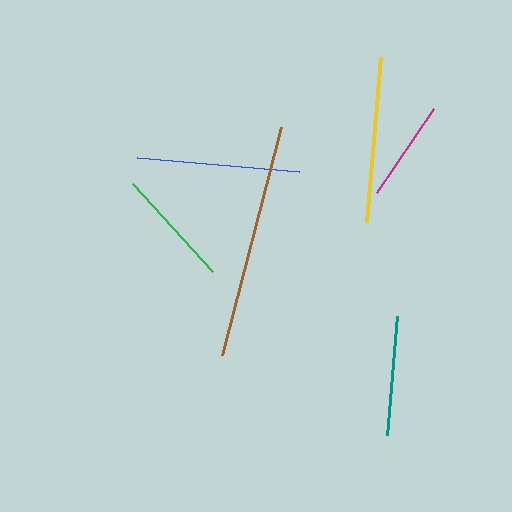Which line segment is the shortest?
The magenta line is the shortest at approximately 102 pixels.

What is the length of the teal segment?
The teal segment is approximately 119 pixels long.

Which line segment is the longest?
The brown line is the longest at approximately 236 pixels.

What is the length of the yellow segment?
The yellow segment is approximately 166 pixels long.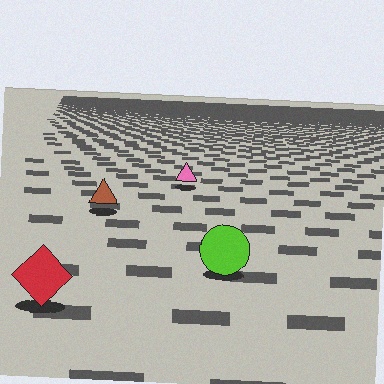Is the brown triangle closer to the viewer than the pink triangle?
Yes. The brown triangle is closer — you can tell from the texture gradient: the ground texture is coarser near it.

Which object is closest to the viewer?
The red diamond is closest. The texture marks near it are larger and more spread out.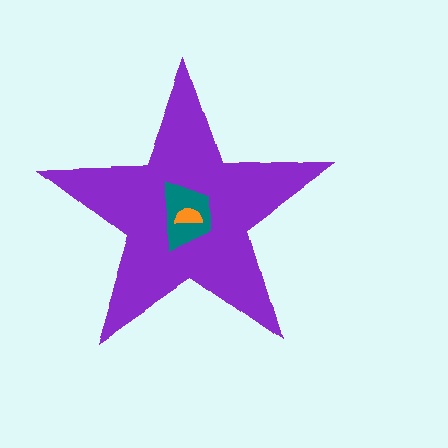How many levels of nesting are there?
3.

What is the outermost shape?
The purple star.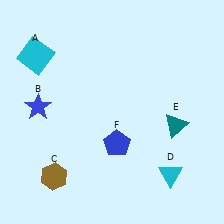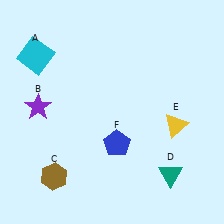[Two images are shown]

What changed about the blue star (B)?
In Image 1, B is blue. In Image 2, it changed to purple.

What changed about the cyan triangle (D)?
In Image 1, D is cyan. In Image 2, it changed to teal.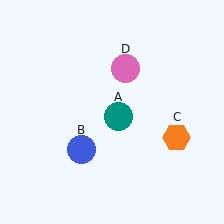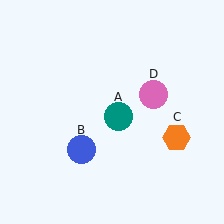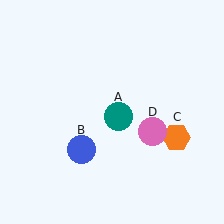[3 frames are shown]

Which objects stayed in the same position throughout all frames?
Teal circle (object A) and blue circle (object B) and orange hexagon (object C) remained stationary.